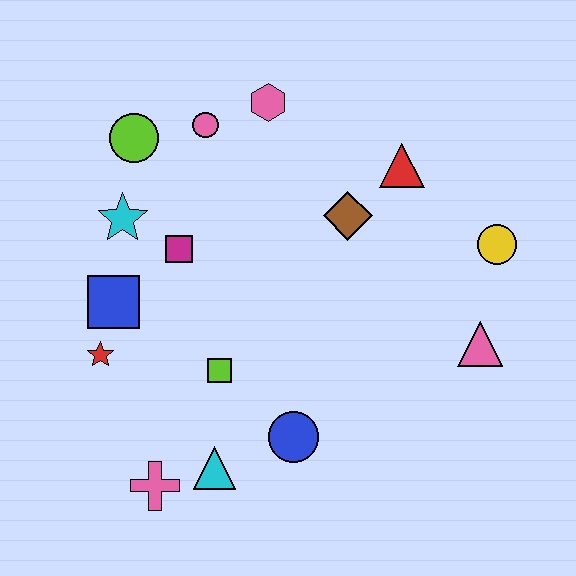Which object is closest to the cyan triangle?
The pink cross is closest to the cyan triangle.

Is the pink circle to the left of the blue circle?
Yes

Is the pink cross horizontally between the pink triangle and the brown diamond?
No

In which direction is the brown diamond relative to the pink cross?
The brown diamond is above the pink cross.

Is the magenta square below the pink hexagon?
Yes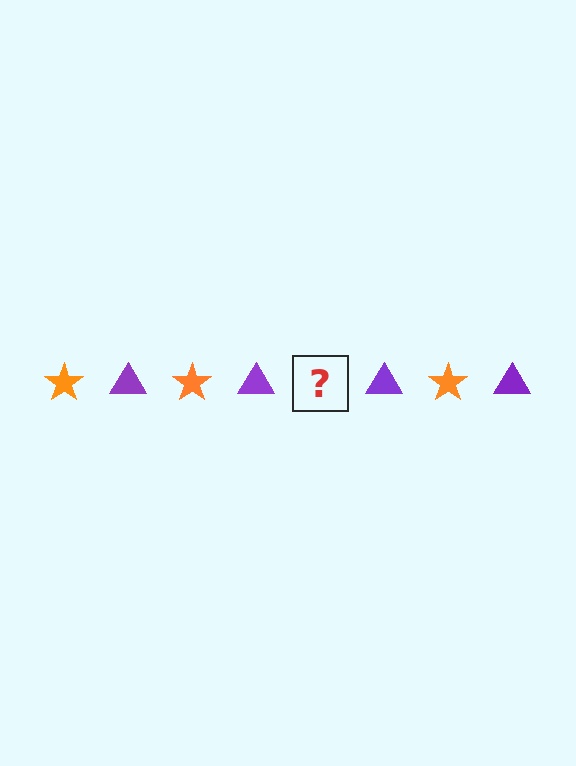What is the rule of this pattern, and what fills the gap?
The rule is that the pattern alternates between orange star and purple triangle. The gap should be filled with an orange star.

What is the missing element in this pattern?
The missing element is an orange star.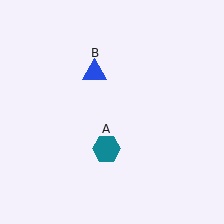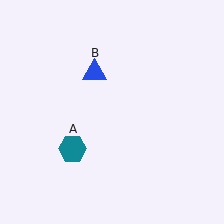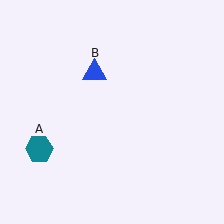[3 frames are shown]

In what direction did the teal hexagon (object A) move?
The teal hexagon (object A) moved left.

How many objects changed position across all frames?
1 object changed position: teal hexagon (object A).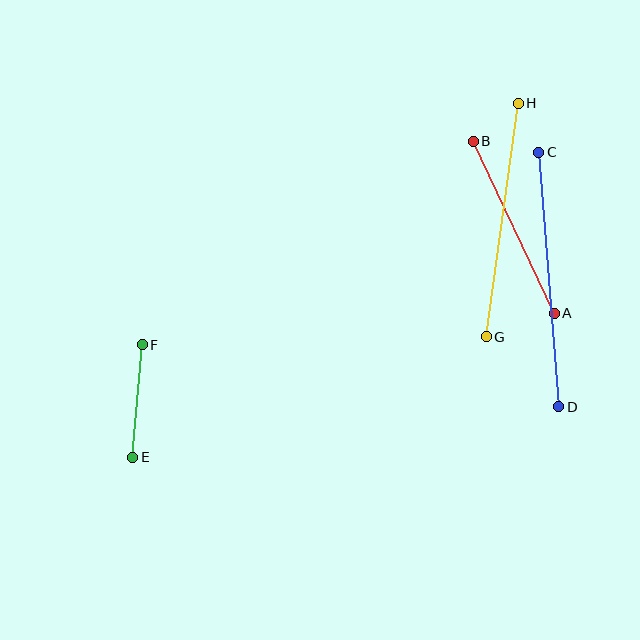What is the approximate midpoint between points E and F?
The midpoint is at approximately (137, 401) pixels.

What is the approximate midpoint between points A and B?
The midpoint is at approximately (514, 227) pixels.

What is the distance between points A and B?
The distance is approximately 190 pixels.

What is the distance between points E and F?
The distance is approximately 113 pixels.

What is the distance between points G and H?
The distance is approximately 236 pixels.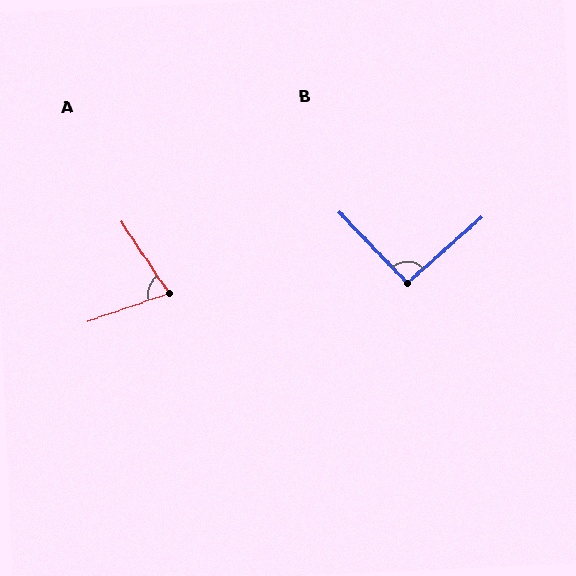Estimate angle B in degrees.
Approximately 93 degrees.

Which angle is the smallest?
A, at approximately 75 degrees.